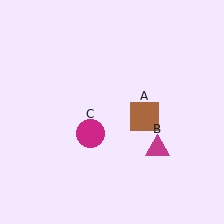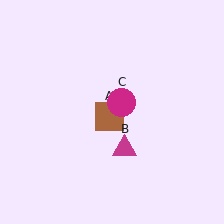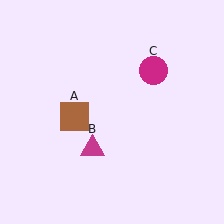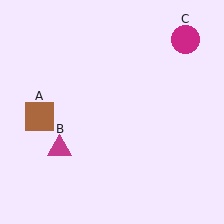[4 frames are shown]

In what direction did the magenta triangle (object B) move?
The magenta triangle (object B) moved left.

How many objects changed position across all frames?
3 objects changed position: brown square (object A), magenta triangle (object B), magenta circle (object C).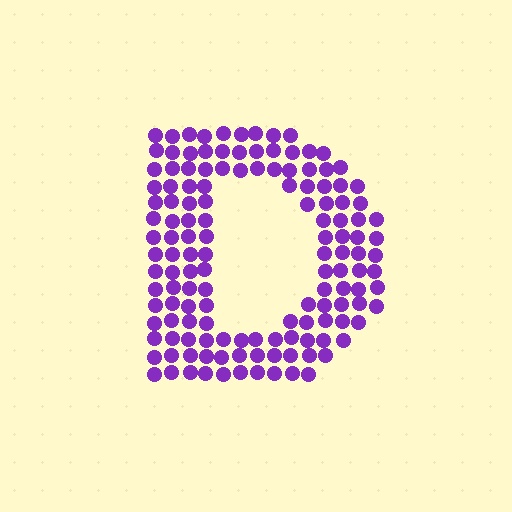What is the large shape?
The large shape is the letter D.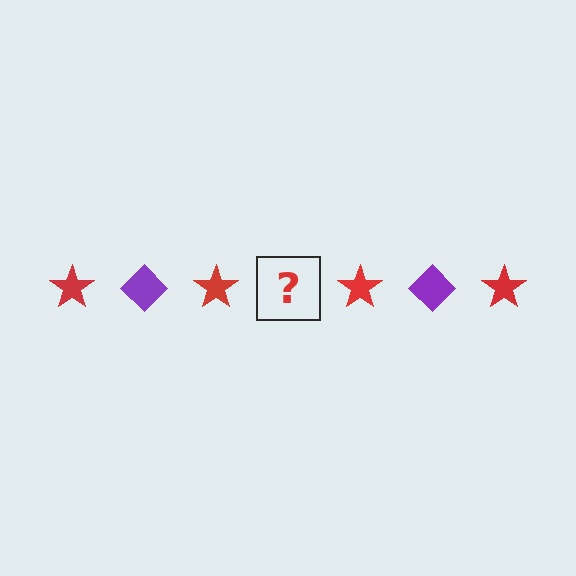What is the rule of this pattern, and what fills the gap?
The rule is that the pattern alternates between red star and purple diamond. The gap should be filled with a purple diamond.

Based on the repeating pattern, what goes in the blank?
The blank should be a purple diamond.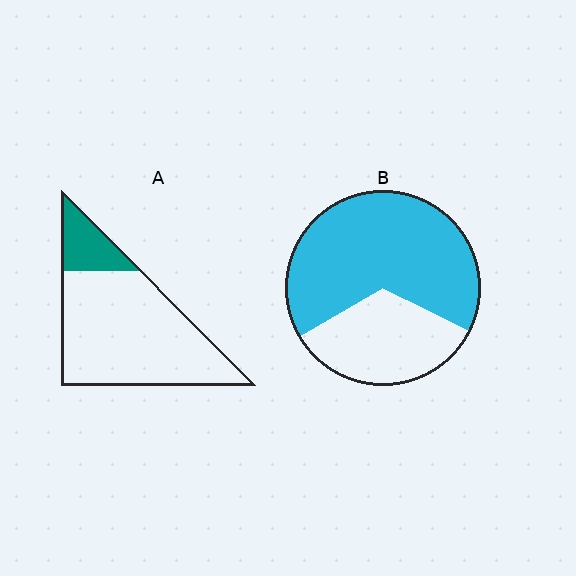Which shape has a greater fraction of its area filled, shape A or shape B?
Shape B.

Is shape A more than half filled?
No.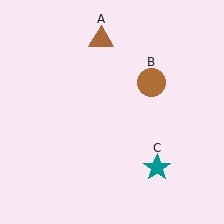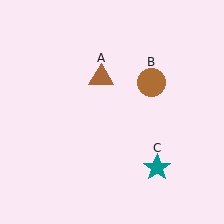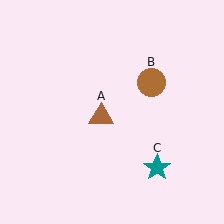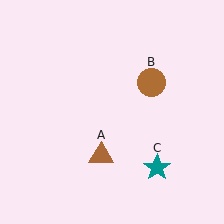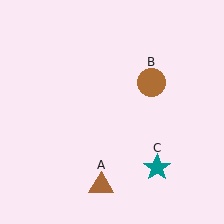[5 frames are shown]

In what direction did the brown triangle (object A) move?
The brown triangle (object A) moved down.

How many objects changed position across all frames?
1 object changed position: brown triangle (object A).